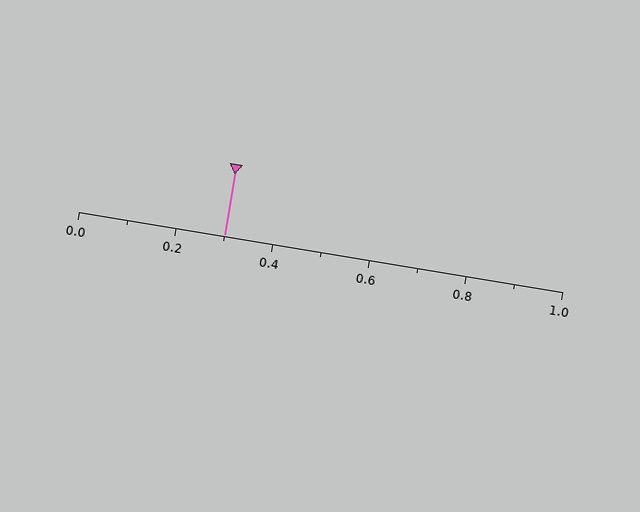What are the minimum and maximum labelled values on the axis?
The axis runs from 0.0 to 1.0.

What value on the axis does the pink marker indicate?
The marker indicates approximately 0.3.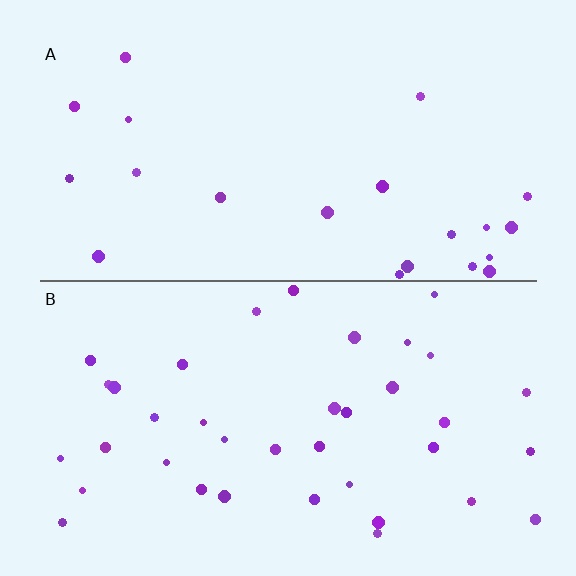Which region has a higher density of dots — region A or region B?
B (the bottom).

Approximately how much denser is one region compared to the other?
Approximately 1.7× — region B over region A.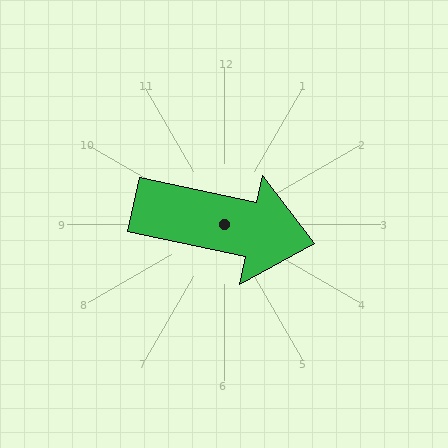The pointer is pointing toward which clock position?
Roughly 3 o'clock.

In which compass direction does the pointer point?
East.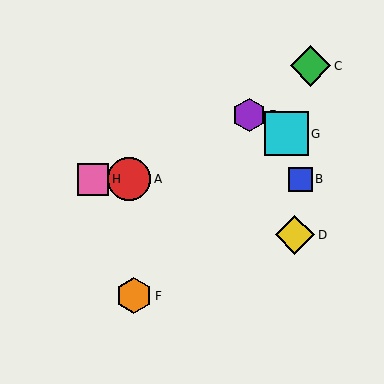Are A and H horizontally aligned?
Yes, both are at y≈179.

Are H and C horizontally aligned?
No, H is at y≈179 and C is at y≈66.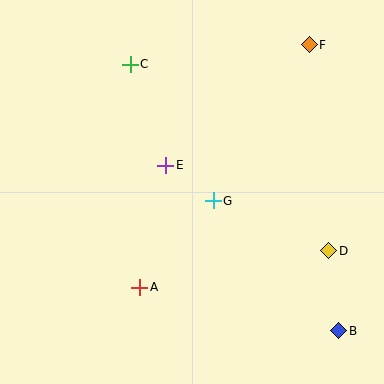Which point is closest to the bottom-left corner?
Point A is closest to the bottom-left corner.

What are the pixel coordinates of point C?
Point C is at (130, 64).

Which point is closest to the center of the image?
Point G at (213, 201) is closest to the center.